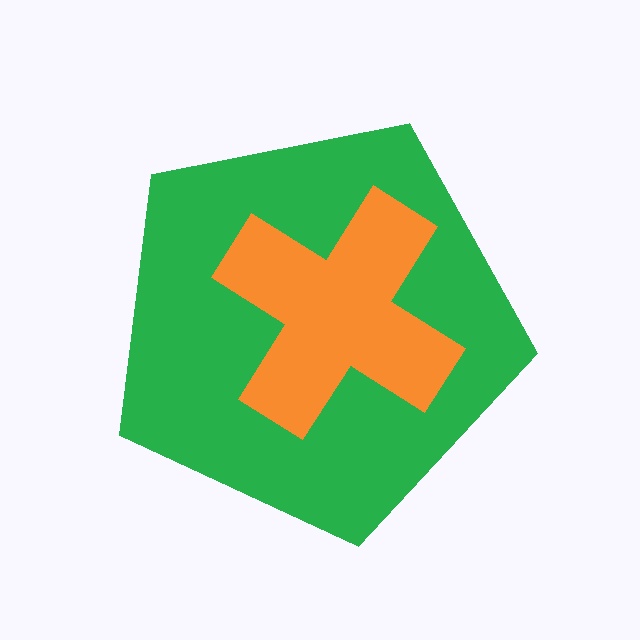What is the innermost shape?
The orange cross.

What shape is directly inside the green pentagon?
The orange cross.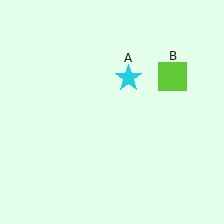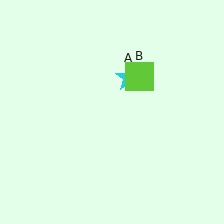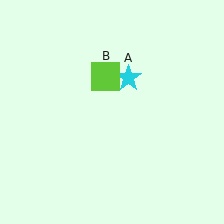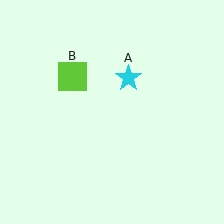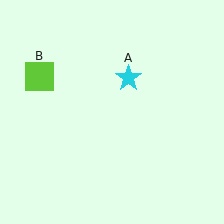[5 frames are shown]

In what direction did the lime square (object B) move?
The lime square (object B) moved left.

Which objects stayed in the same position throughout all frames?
Cyan star (object A) remained stationary.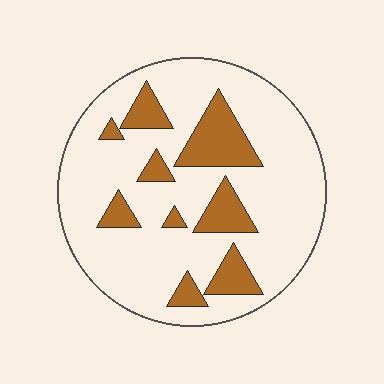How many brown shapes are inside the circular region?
9.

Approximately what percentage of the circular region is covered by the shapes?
Approximately 20%.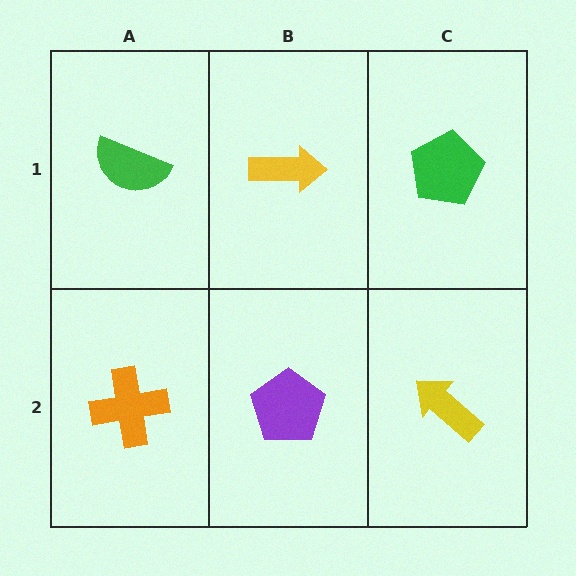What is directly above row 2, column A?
A green semicircle.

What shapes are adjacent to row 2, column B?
A yellow arrow (row 1, column B), an orange cross (row 2, column A), a yellow arrow (row 2, column C).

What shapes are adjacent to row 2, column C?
A green pentagon (row 1, column C), a purple pentagon (row 2, column B).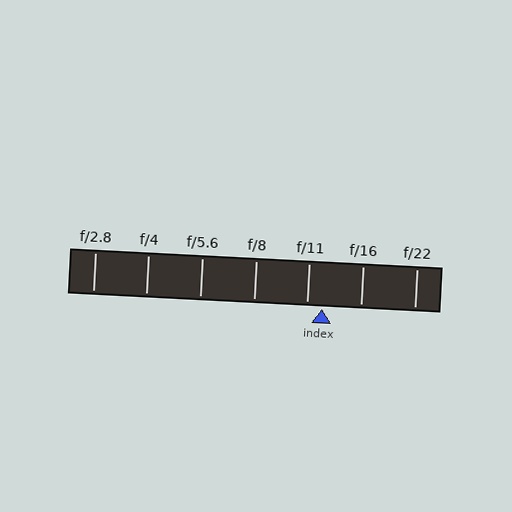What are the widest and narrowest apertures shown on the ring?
The widest aperture shown is f/2.8 and the narrowest is f/22.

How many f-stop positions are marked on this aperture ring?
There are 7 f-stop positions marked.